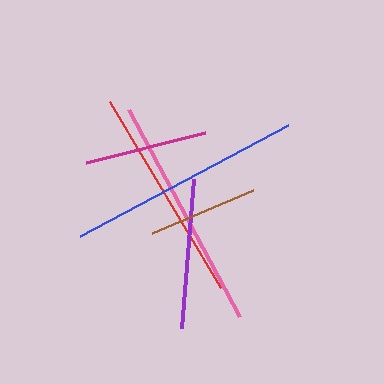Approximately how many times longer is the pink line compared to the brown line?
The pink line is approximately 2.2 times the length of the brown line.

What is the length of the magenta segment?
The magenta segment is approximately 123 pixels long.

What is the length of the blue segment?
The blue segment is approximately 236 pixels long.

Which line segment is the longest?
The blue line is the longest at approximately 236 pixels.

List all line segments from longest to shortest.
From longest to shortest: blue, pink, red, purple, magenta, brown.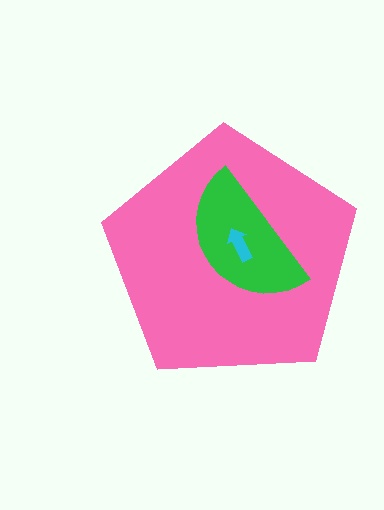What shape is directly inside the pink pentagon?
The green semicircle.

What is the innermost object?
The cyan arrow.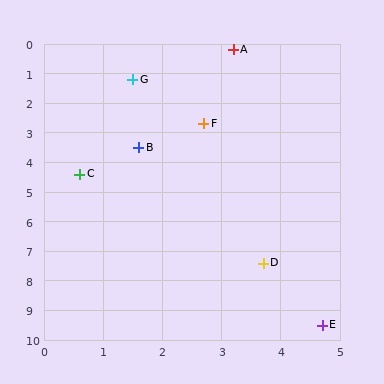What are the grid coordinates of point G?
Point G is at approximately (1.5, 1.2).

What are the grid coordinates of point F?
Point F is at approximately (2.7, 2.7).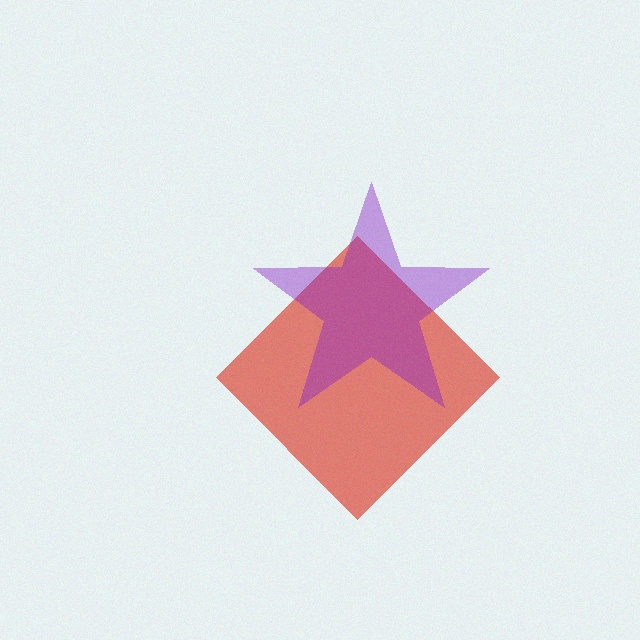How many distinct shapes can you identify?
There are 2 distinct shapes: a red diamond, a purple star.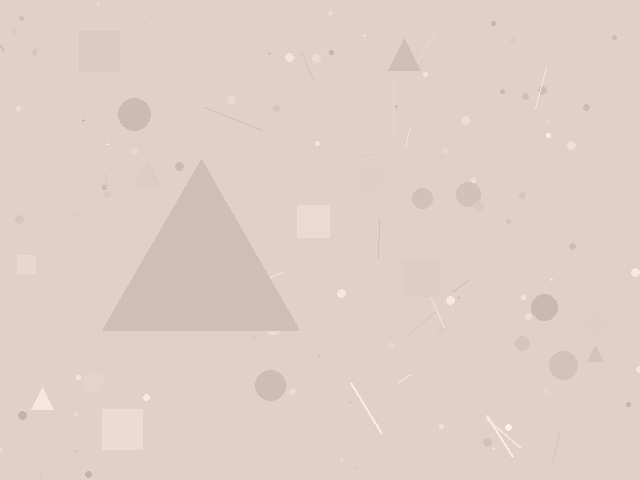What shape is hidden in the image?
A triangle is hidden in the image.